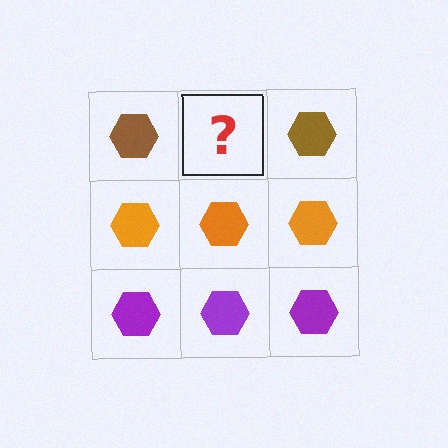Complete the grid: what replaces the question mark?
The question mark should be replaced with a brown hexagon.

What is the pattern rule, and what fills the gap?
The rule is that each row has a consistent color. The gap should be filled with a brown hexagon.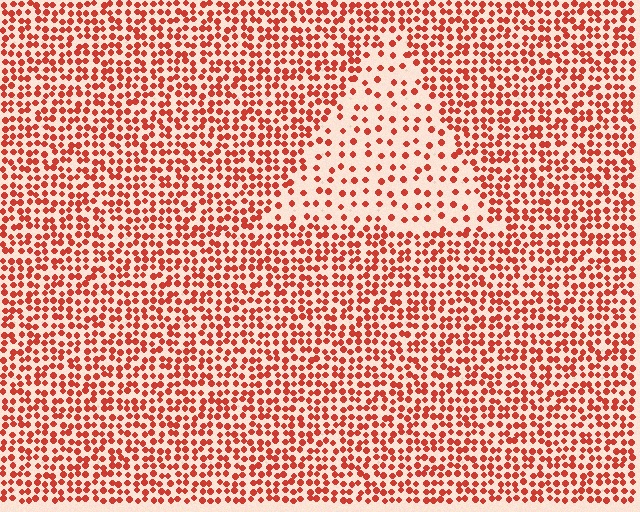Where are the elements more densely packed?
The elements are more densely packed outside the triangle boundary.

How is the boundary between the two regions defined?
The boundary is defined by a change in element density (approximately 2.3x ratio). All elements are the same color, size, and shape.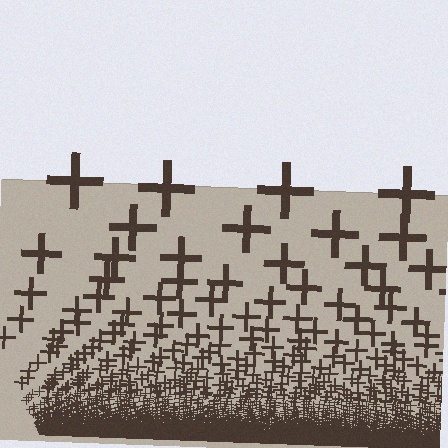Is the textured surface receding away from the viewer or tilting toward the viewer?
The surface appears to tilt toward the viewer. Texture elements get larger and sparser toward the top.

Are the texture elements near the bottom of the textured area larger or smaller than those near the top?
Smaller. The gradient is inverted — elements near the bottom are smaller and denser.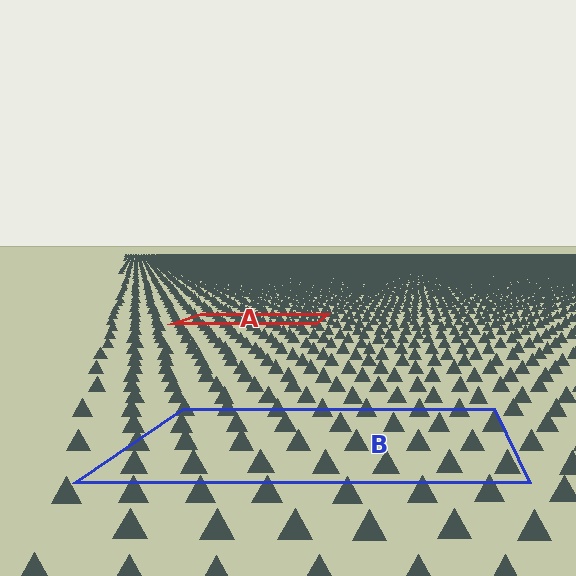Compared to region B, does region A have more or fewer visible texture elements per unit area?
Region A has more texture elements per unit area — they are packed more densely because it is farther away.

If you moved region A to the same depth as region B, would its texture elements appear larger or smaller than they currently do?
They would appear larger. At a closer depth, the same texture elements are projected at a bigger on-screen size.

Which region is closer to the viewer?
Region B is closer. The texture elements there are larger and more spread out.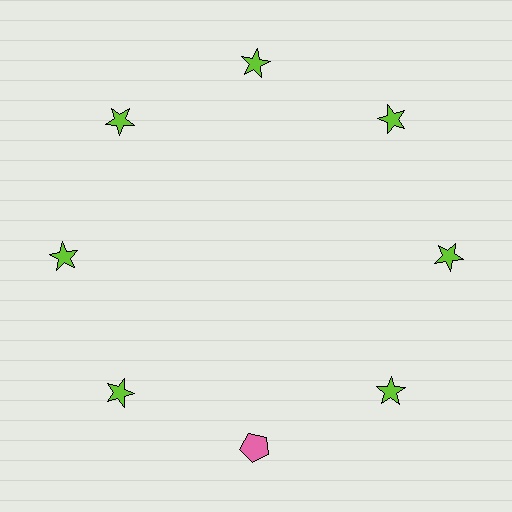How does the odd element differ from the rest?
It differs in both color (pink instead of lime) and shape (pentagon instead of star).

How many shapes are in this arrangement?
There are 8 shapes arranged in a ring pattern.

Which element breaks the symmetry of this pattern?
The pink pentagon at roughly the 6 o'clock position breaks the symmetry. All other shapes are lime stars.